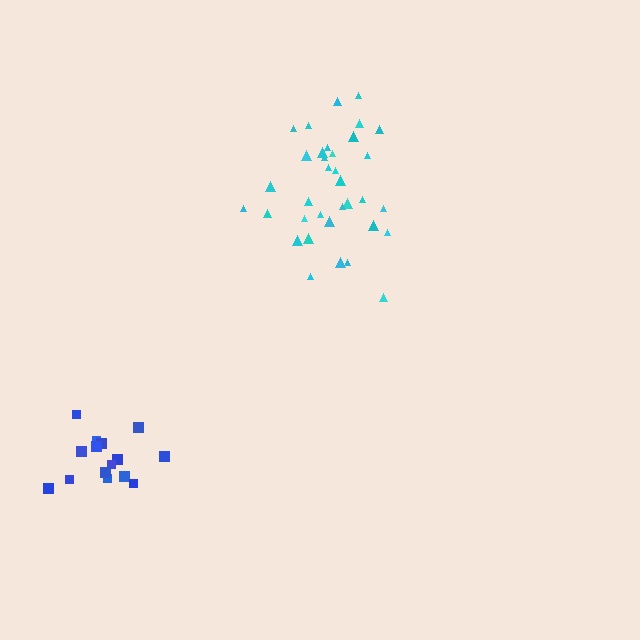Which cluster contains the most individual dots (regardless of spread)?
Cyan (35).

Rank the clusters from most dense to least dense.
cyan, blue.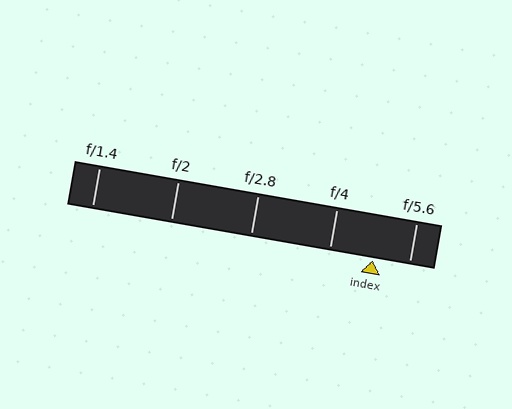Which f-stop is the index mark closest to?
The index mark is closest to f/5.6.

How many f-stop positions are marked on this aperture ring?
There are 5 f-stop positions marked.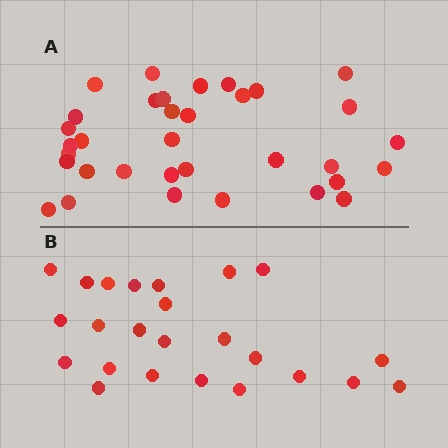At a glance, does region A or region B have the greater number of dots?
Region A (the top region) has more dots.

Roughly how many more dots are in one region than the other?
Region A has roughly 10 or so more dots than region B.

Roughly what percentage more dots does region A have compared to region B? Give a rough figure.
About 40% more.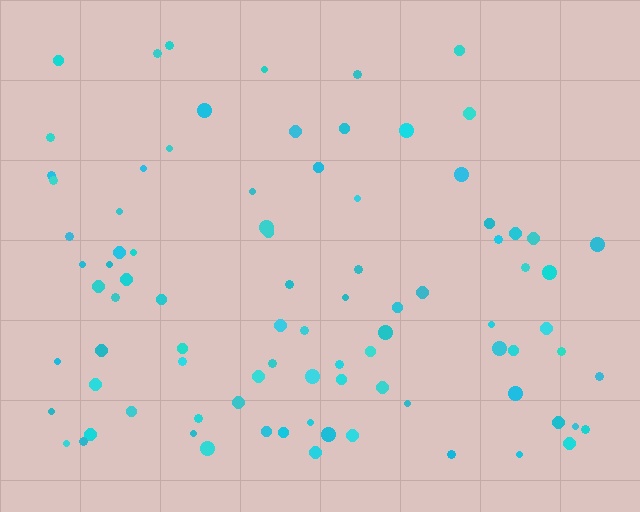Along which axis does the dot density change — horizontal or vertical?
Vertical.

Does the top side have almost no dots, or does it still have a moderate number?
Still a moderate number, just noticeably fewer than the bottom.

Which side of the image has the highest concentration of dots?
The bottom.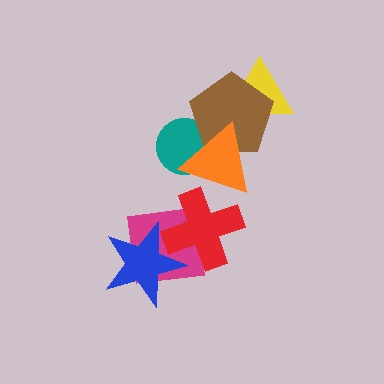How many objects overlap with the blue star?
2 objects overlap with the blue star.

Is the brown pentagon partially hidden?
Yes, it is partially covered by another shape.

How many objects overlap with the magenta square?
2 objects overlap with the magenta square.